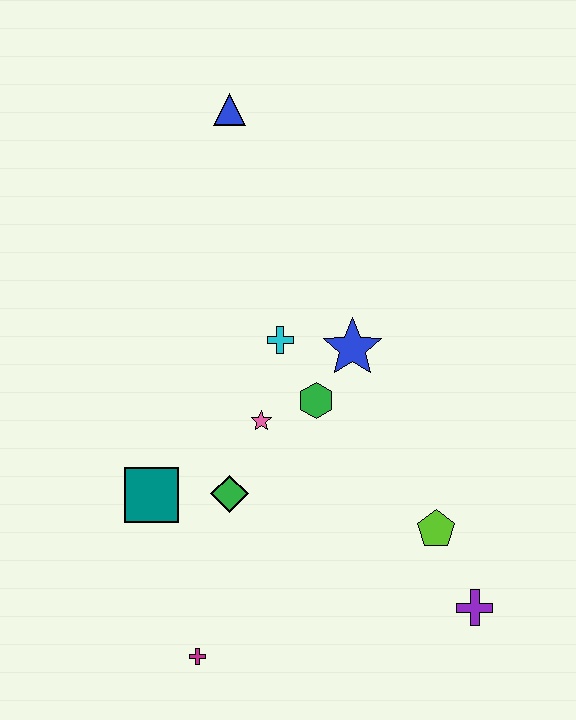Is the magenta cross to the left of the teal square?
No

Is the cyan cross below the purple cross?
No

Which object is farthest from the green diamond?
The blue triangle is farthest from the green diamond.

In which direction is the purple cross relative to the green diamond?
The purple cross is to the right of the green diamond.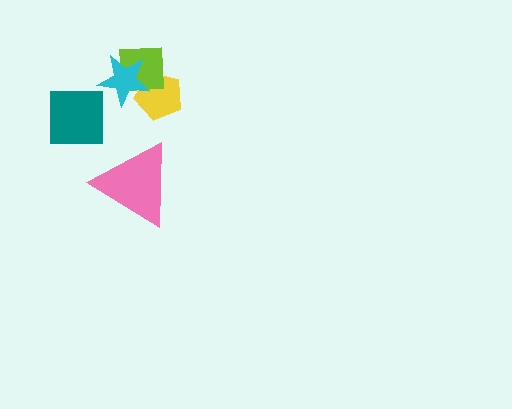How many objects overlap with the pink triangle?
0 objects overlap with the pink triangle.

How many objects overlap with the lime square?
2 objects overlap with the lime square.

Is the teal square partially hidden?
No, no other shape covers it.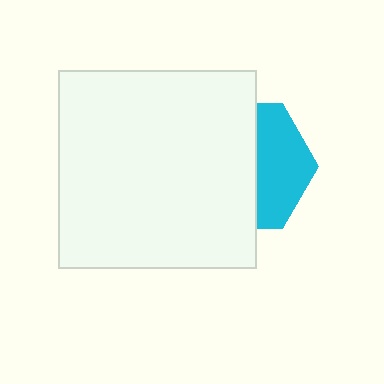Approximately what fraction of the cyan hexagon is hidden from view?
Roughly 60% of the cyan hexagon is hidden behind the white square.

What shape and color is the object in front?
The object in front is a white square.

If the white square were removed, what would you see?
You would see the complete cyan hexagon.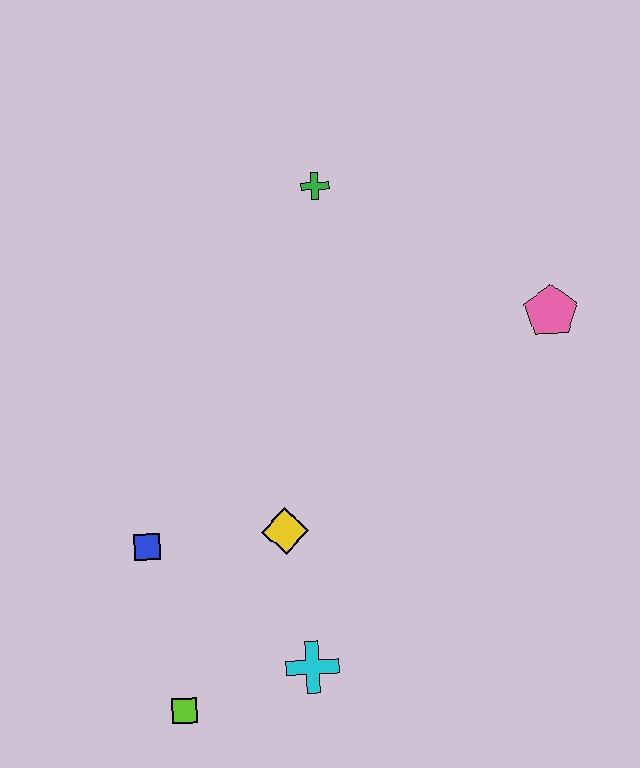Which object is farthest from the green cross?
The lime square is farthest from the green cross.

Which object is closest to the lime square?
The cyan cross is closest to the lime square.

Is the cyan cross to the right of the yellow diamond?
Yes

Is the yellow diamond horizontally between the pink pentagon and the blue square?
Yes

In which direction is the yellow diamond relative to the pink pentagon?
The yellow diamond is to the left of the pink pentagon.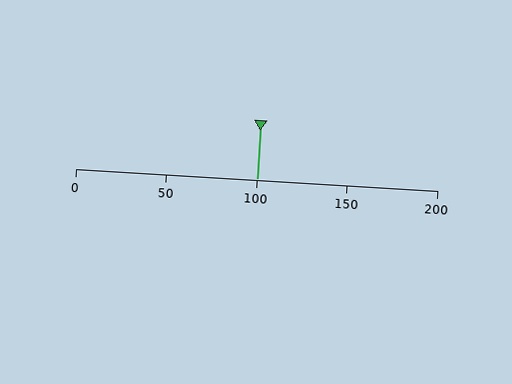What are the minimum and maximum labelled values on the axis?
The axis runs from 0 to 200.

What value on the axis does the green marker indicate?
The marker indicates approximately 100.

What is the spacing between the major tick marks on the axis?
The major ticks are spaced 50 apart.